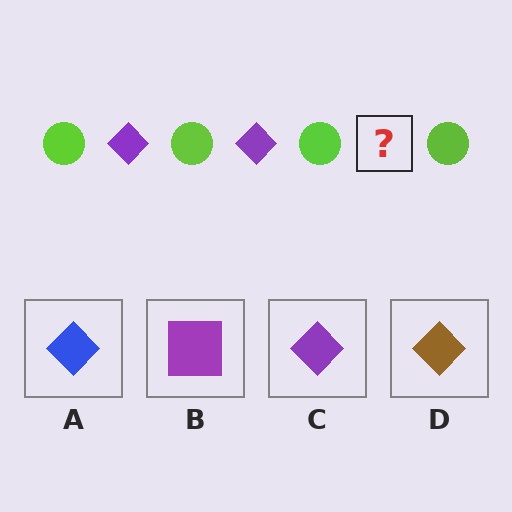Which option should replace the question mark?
Option C.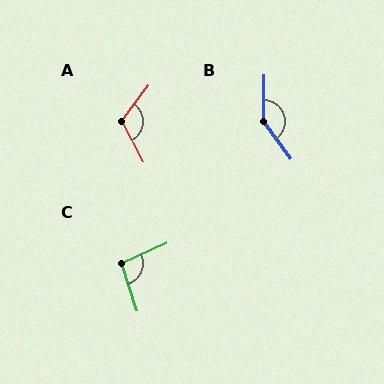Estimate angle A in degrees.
Approximately 116 degrees.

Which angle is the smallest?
C, at approximately 96 degrees.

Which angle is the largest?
B, at approximately 143 degrees.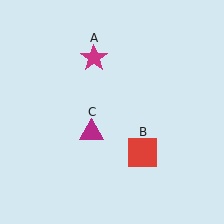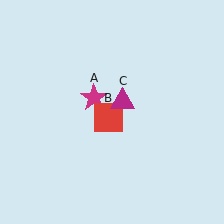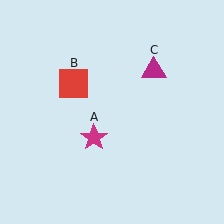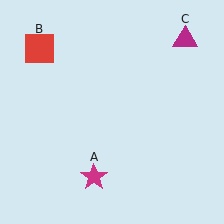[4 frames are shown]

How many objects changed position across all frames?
3 objects changed position: magenta star (object A), red square (object B), magenta triangle (object C).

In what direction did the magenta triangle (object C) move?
The magenta triangle (object C) moved up and to the right.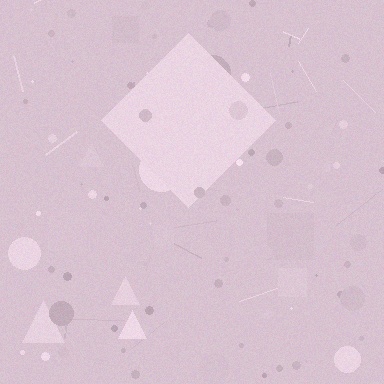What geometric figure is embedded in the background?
A diamond is embedded in the background.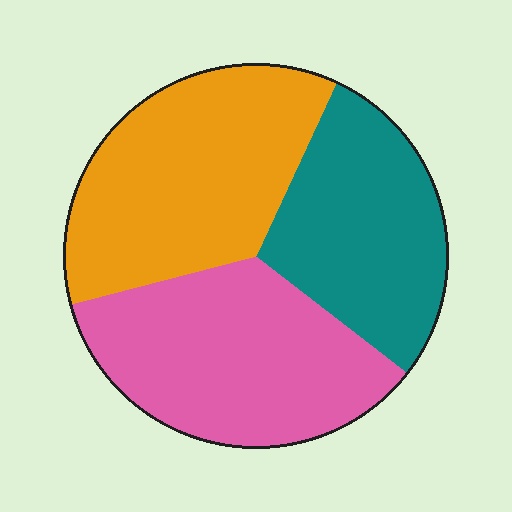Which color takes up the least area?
Teal, at roughly 30%.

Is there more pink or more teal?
Pink.